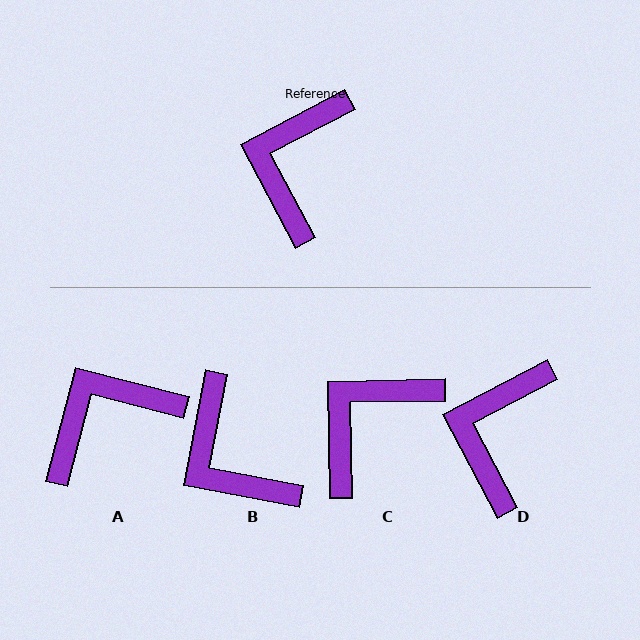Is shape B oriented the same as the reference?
No, it is off by about 51 degrees.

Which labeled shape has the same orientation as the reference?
D.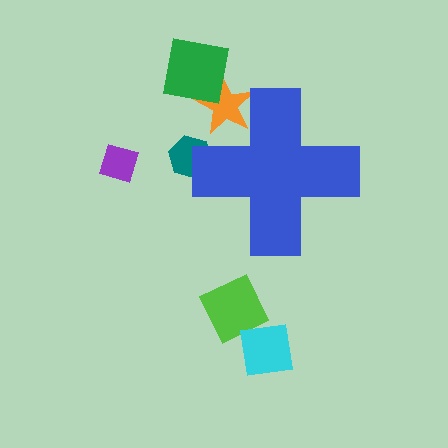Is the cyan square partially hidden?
No, the cyan square is fully visible.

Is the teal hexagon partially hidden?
Yes, the teal hexagon is partially hidden behind the blue cross.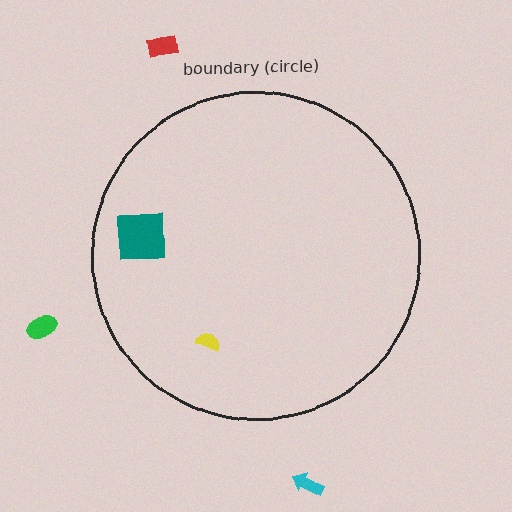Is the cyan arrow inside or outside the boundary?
Outside.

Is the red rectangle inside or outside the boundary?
Outside.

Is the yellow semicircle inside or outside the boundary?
Inside.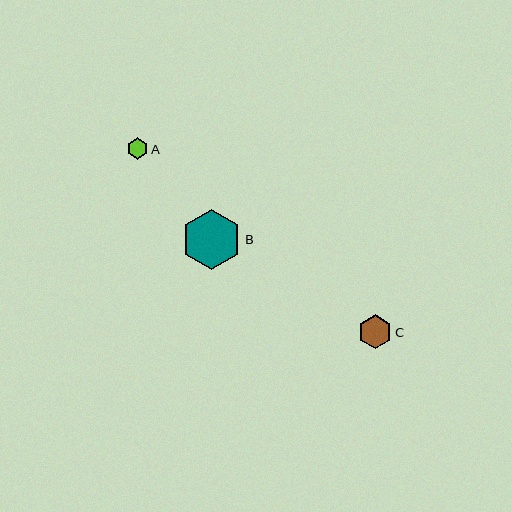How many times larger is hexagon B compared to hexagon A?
Hexagon B is approximately 2.8 times the size of hexagon A.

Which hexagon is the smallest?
Hexagon A is the smallest with a size of approximately 22 pixels.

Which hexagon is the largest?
Hexagon B is the largest with a size of approximately 61 pixels.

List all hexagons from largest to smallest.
From largest to smallest: B, C, A.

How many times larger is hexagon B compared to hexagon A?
Hexagon B is approximately 2.8 times the size of hexagon A.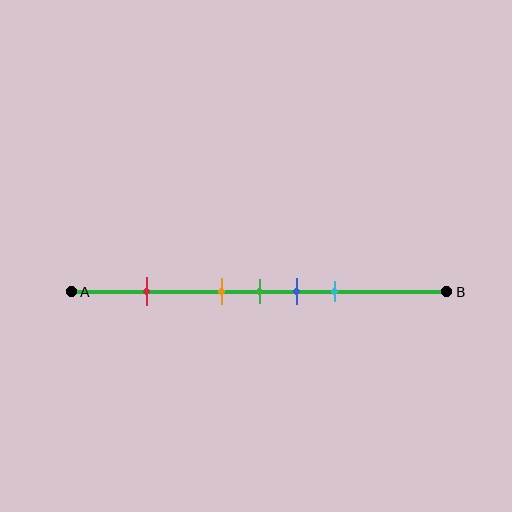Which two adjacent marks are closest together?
The orange and green marks are the closest adjacent pair.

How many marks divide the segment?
There are 5 marks dividing the segment.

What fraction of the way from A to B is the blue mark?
The blue mark is approximately 60% (0.6) of the way from A to B.